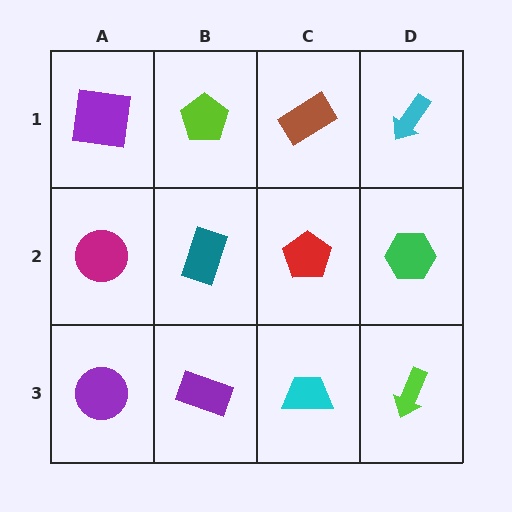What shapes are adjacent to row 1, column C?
A red pentagon (row 2, column C), a lime pentagon (row 1, column B), a cyan arrow (row 1, column D).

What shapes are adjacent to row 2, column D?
A cyan arrow (row 1, column D), a lime arrow (row 3, column D), a red pentagon (row 2, column C).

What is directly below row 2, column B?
A purple rectangle.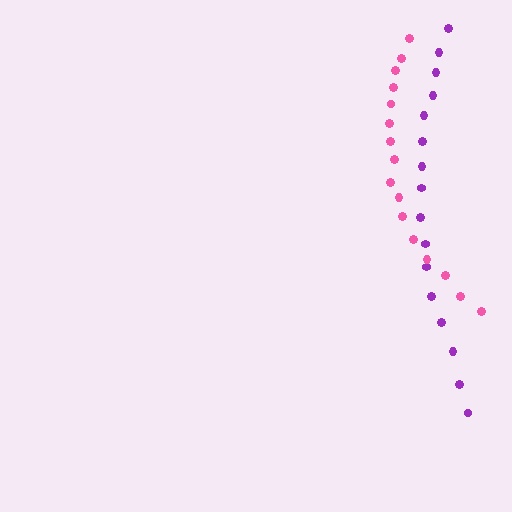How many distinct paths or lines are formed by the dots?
There are 2 distinct paths.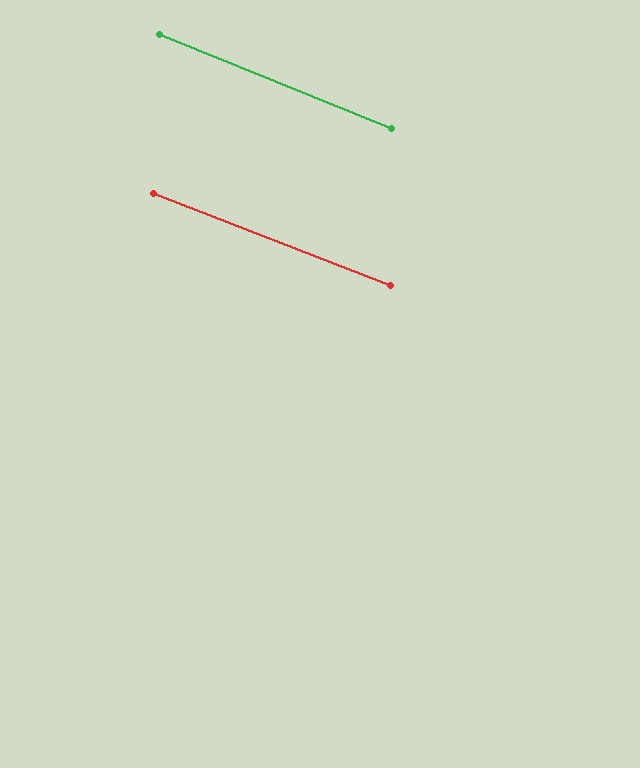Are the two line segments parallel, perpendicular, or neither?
Parallel — their directions differ by only 0.9°.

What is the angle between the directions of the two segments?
Approximately 1 degree.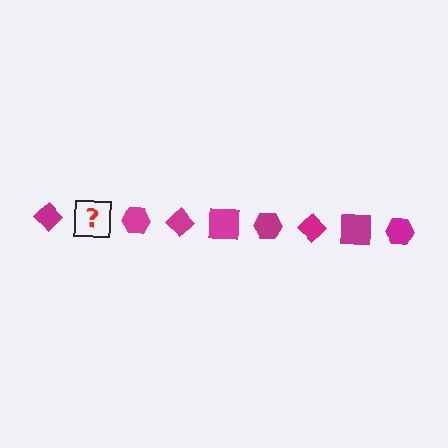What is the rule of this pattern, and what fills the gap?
The rule is that the pattern cycles through diamond, square, hexagon shapes in magenta. The gap should be filled with a magenta square.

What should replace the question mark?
The question mark should be replaced with a magenta square.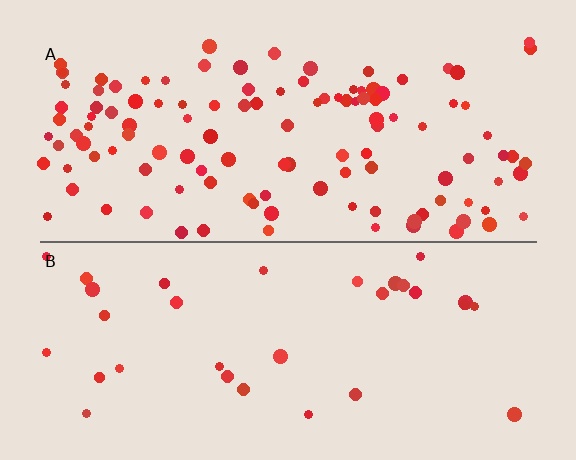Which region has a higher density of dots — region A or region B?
A (the top).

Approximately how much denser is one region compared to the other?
Approximately 3.5× — region A over region B.